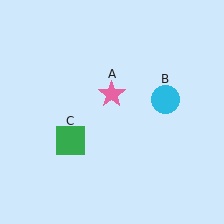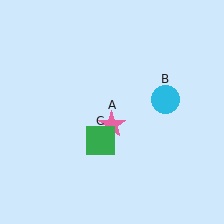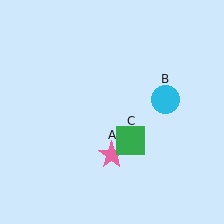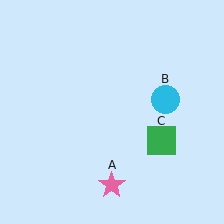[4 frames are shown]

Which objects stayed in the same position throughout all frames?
Cyan circle (object B) remained stationary.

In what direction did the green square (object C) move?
The green square (object C) moved right.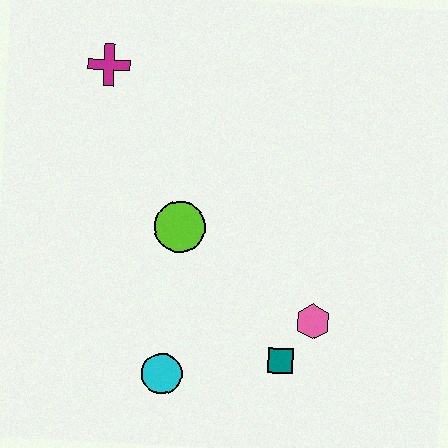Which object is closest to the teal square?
The pink hexagon is closest to the teal square.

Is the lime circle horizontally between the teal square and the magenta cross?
Yes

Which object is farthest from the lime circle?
The magenta cross is farthest from the lime circle.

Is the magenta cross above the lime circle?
Yes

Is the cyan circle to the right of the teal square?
No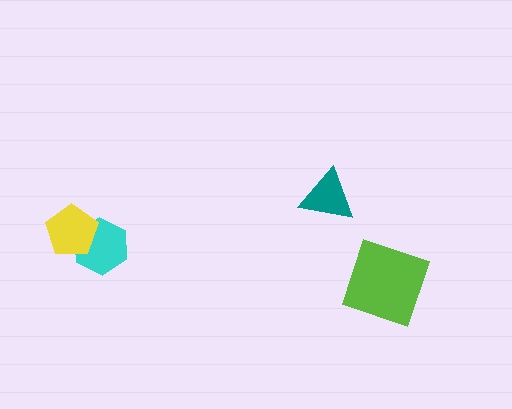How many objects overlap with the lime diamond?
0 objects overlap with the lime diamond.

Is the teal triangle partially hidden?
No, no other shape covers it.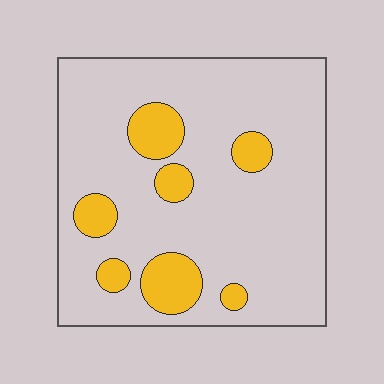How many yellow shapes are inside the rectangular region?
7.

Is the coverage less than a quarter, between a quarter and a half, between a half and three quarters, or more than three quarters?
Less than a quarter.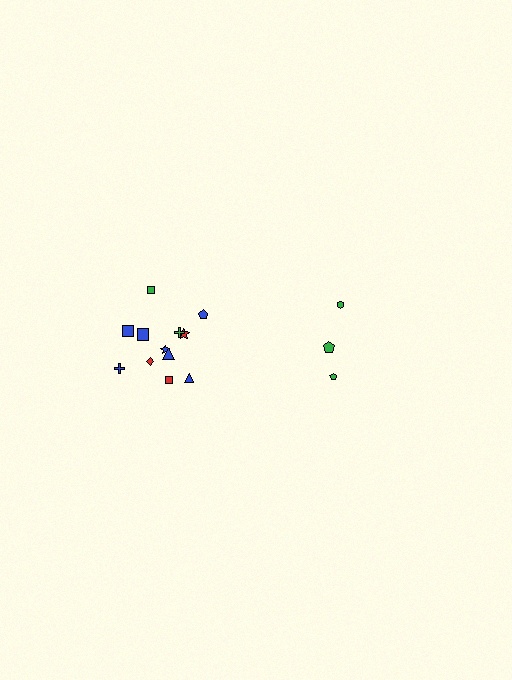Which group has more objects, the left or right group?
The left group.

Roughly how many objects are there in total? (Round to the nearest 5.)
Roughly 15 objects in total.